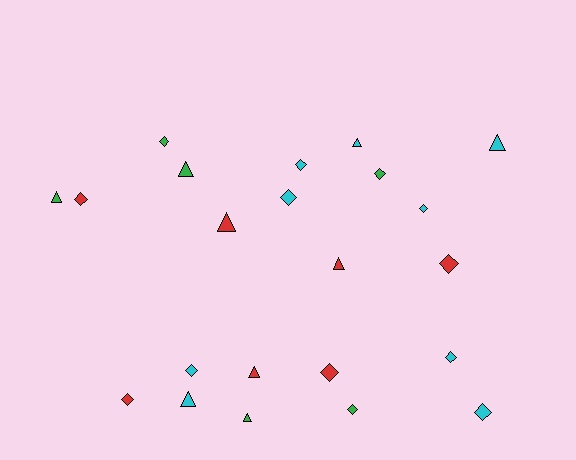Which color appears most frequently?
Cyan, with 9 objects.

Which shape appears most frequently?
Diamond, with 13 objects.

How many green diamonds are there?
There are 3 green diamonds.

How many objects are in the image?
There are 22 objects.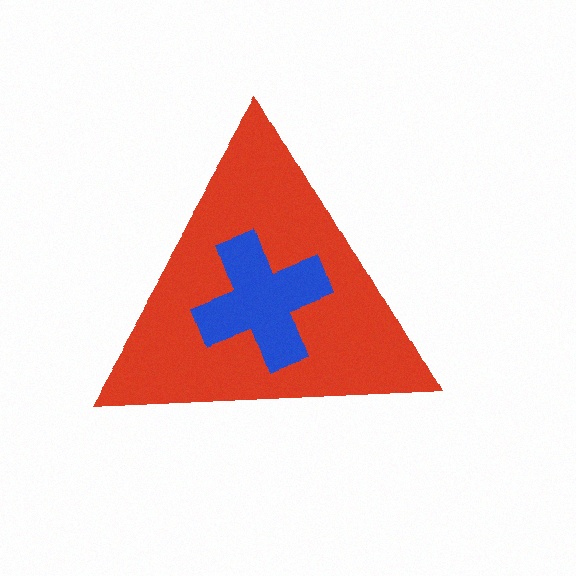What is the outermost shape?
The red triangle.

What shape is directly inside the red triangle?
The blue cross.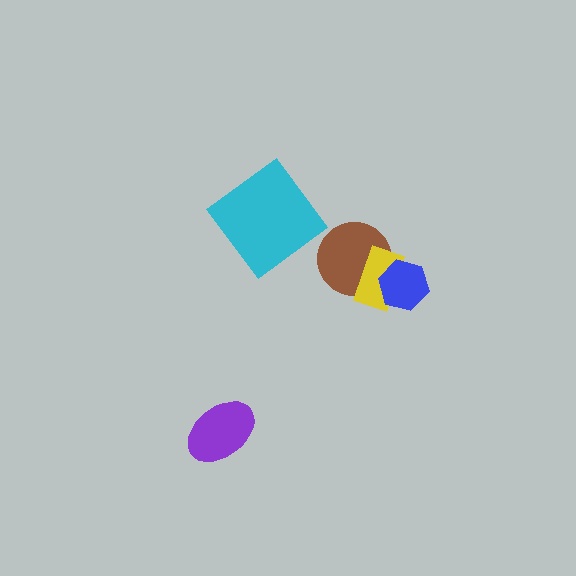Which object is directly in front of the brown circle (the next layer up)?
The yellow rectangle is directly in front of the brown circle.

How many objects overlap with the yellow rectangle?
2 objects overlap with the yellow rectangle.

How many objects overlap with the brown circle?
2 objects overlap with the brown circle.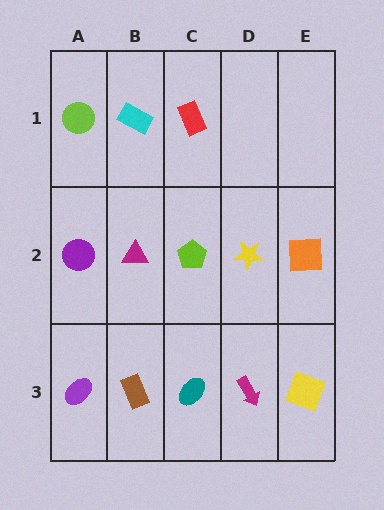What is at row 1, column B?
A cyan rectangle.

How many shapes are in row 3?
5 shapes.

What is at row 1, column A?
A lime circle.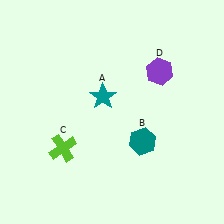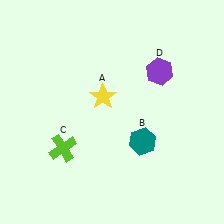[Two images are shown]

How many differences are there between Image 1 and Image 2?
There is 1 difference between the two images.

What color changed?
The star (A) changed from teal in Image 1 to yellow in Image 2.